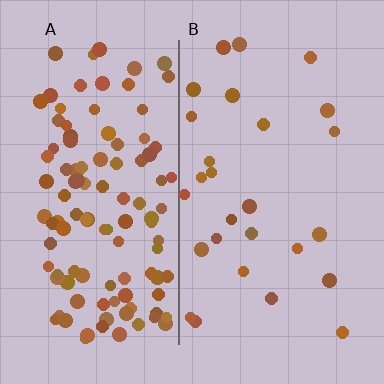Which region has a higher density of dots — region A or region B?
A (the left).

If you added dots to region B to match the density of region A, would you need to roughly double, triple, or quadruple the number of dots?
Approximately quadruple.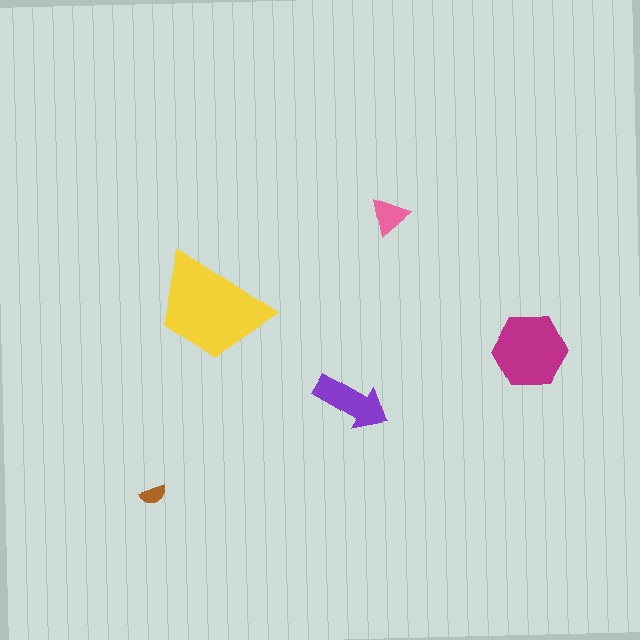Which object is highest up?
The pink triangle is topmost.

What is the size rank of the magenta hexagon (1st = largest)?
2nd.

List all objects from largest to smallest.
The yellow trapezoid, the magenta hexagon, the purple arrow, the pink triangle, the brown semicircle.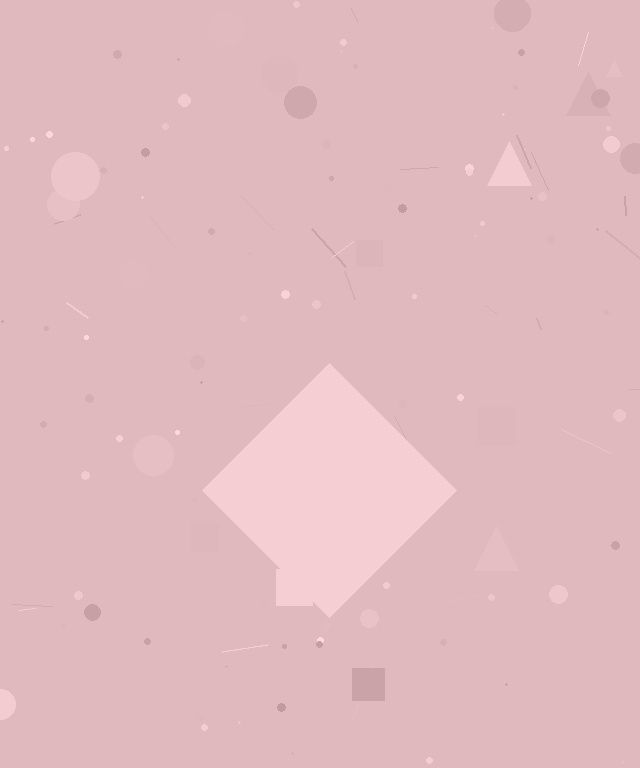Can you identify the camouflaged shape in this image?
The camouflaged shape is a diamond.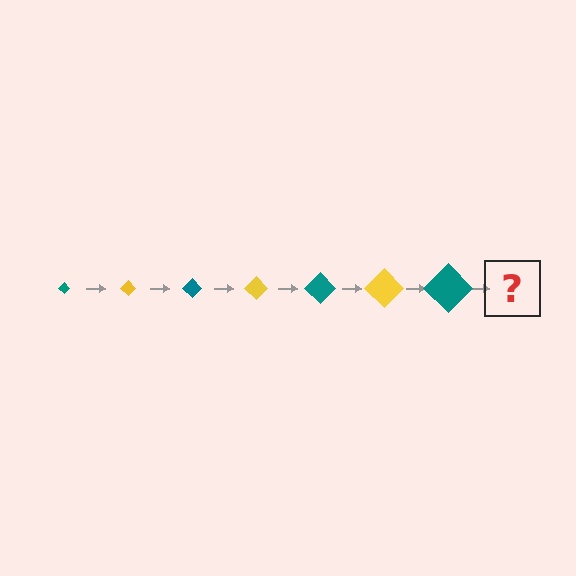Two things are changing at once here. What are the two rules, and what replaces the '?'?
The two rules are that the diamond grows larger each step and the color cycles through teal and yellow. The '?' should be a yellow diamond, larger than the previous one.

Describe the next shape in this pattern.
It should be a yellow diamond, larger than the previous one.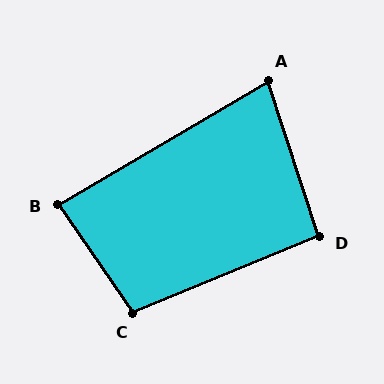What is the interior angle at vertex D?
Approximately 94 degrees (approximately right).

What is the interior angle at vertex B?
Approximately 86 degrees (approximately right).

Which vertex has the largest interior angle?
C, at approximately 102 degrees.